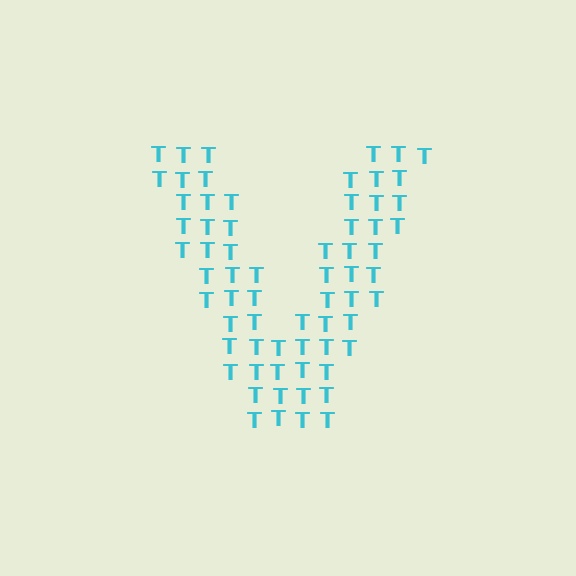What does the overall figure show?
The overall figure shows the letter V.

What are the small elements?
The small elements are letter T's.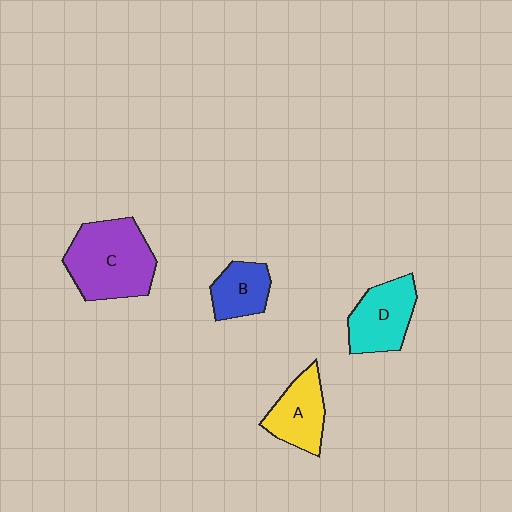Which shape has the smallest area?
Shape B (blue).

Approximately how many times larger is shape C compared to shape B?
Approximately 2.1 times.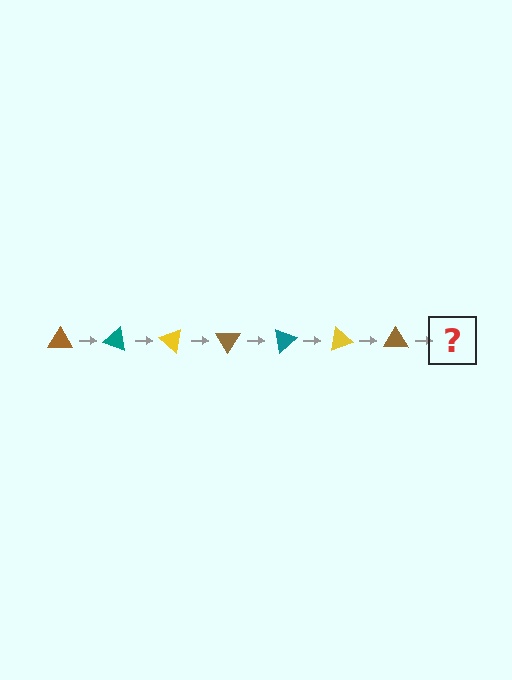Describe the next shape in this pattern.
It should be a teal triangle, rotated 140 degrees from the start.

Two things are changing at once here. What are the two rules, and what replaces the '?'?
The two rules are that it rotates 20 degrees each step and the color cycles through brown, teal, and yellow. The '?' should be a teal triangle, rotated 140 degrees from the start.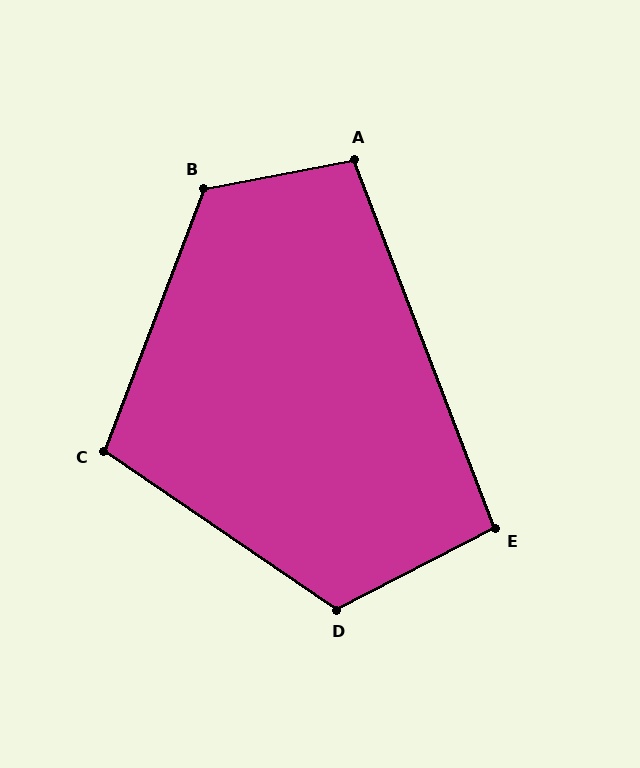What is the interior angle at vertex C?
Approximately 103 degrees (obtuse).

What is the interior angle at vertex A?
Approximately 100 degrees (obtuse).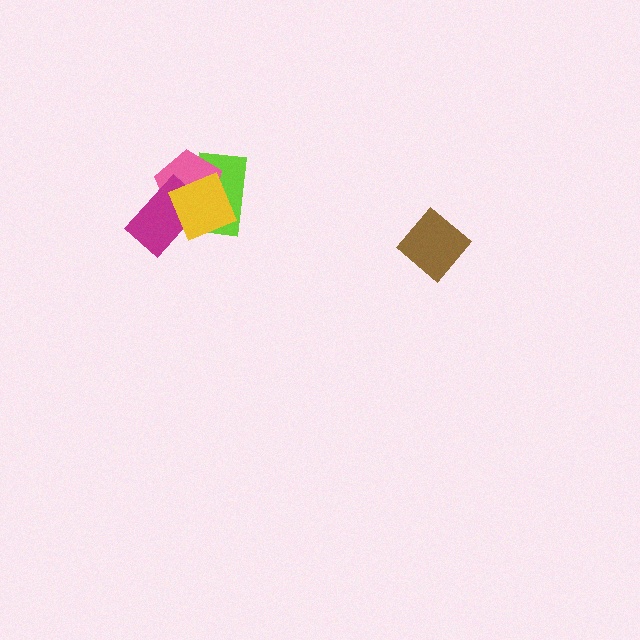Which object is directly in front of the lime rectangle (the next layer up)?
The pink pentagon is directly in front of the lime rectangle.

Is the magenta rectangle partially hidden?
Yes, it is partially covered by another shape.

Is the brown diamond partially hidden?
No, no other shape covers it.